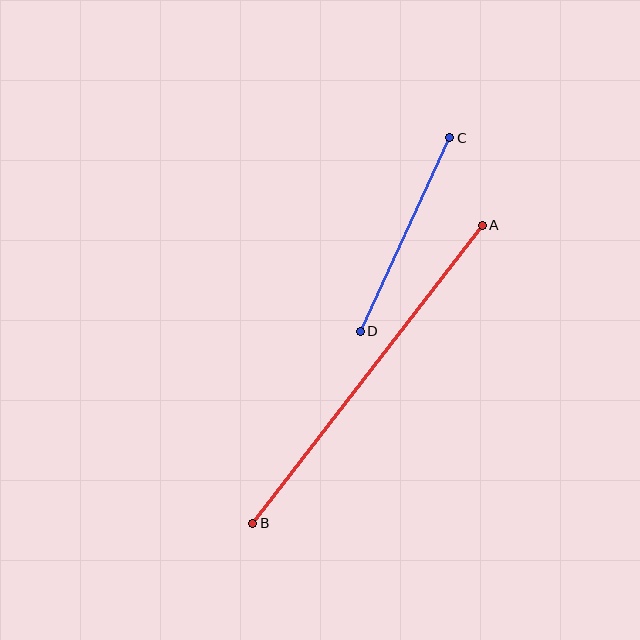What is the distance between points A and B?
The distance is approximately 376 pixels.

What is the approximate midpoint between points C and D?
The midpoint is at approximately (405, 234) pixels.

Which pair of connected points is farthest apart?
Points A and B are farthest apart.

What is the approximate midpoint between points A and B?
The midpoint is at approximately (367, 374) pixels.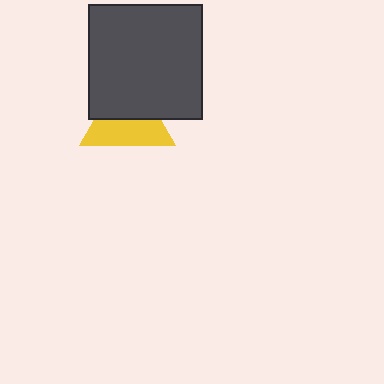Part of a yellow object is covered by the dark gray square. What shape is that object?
It is a triangle.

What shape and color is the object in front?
The object in front is a dark gray square.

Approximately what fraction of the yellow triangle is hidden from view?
Roughly 48% of the yellow triangle is hidden behind the dark gray square.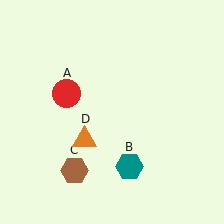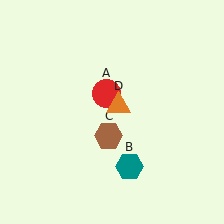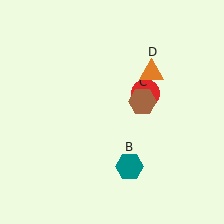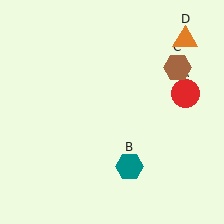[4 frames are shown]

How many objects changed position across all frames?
3 objects changed position: red circle (object A), brown hexagon (object C), orange triangle (object D).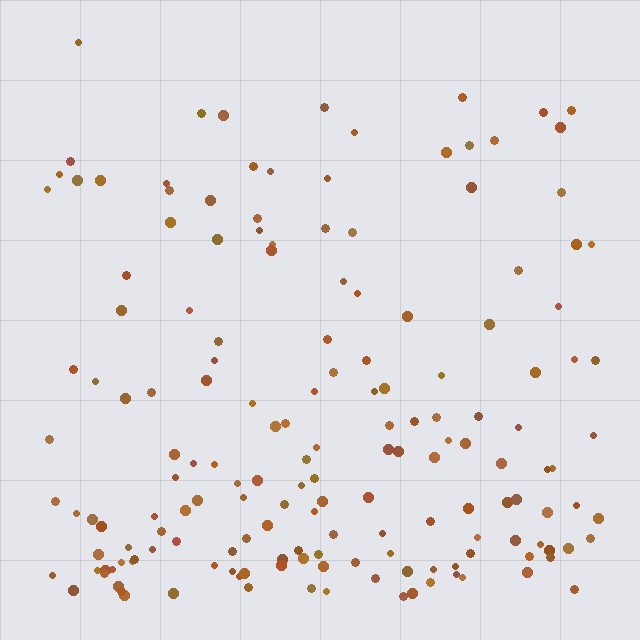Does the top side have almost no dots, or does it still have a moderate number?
Still a moderate number, just noticeably fewer than the bottom.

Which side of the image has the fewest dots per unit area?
The top.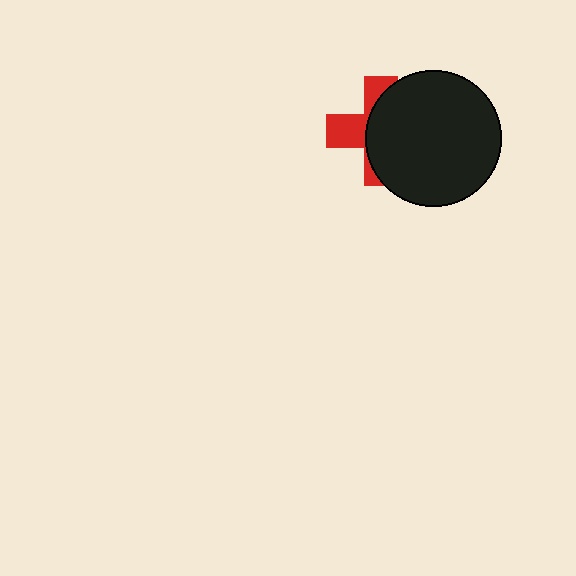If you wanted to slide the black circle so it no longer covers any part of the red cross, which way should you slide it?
Slide it right — that is the most direct way to separate the two shapes.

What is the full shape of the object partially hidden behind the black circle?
The partially hidden object is a red cross.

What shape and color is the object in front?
The object in front is a black circle.